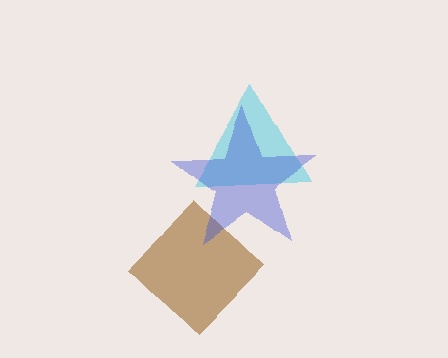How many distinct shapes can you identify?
There are 3 distinct shapes: a cyan triangle, a brown diamond, a blue star.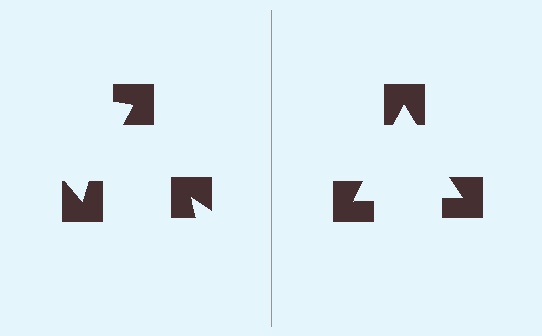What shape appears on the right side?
An illusory triangle.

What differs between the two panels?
The notched squares are positioned identically on both sides; only the wedge orientations differ. On the right they align to a triangle; on the left they are misaligned.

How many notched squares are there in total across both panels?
6 — 3 on each side.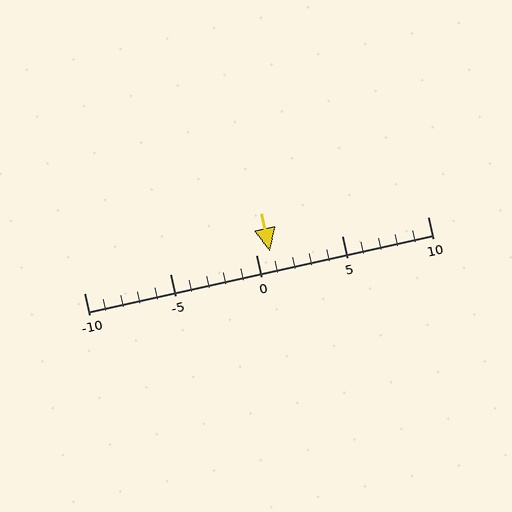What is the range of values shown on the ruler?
The ruler shows values from -10 to 10.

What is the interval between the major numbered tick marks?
The major tick marks are spaced 5 units apart.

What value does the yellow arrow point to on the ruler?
The yellow arrow points to approximately 1.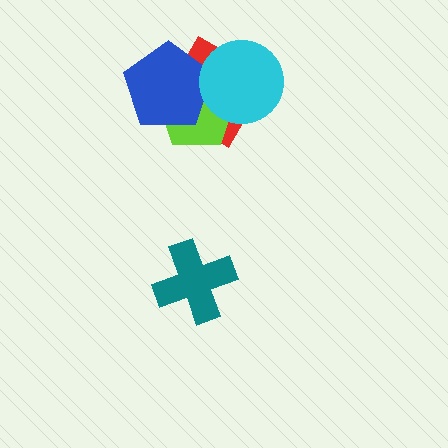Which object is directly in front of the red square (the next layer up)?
The lime pentagon is directly in front of the red square.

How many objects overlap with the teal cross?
0 objects overlap with the teal cross.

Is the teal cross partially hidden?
No, no other shape covers it.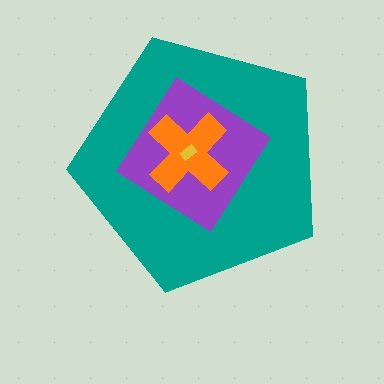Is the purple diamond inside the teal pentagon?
Yes.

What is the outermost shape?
The teal pentagon.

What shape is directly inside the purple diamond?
The orange cross.